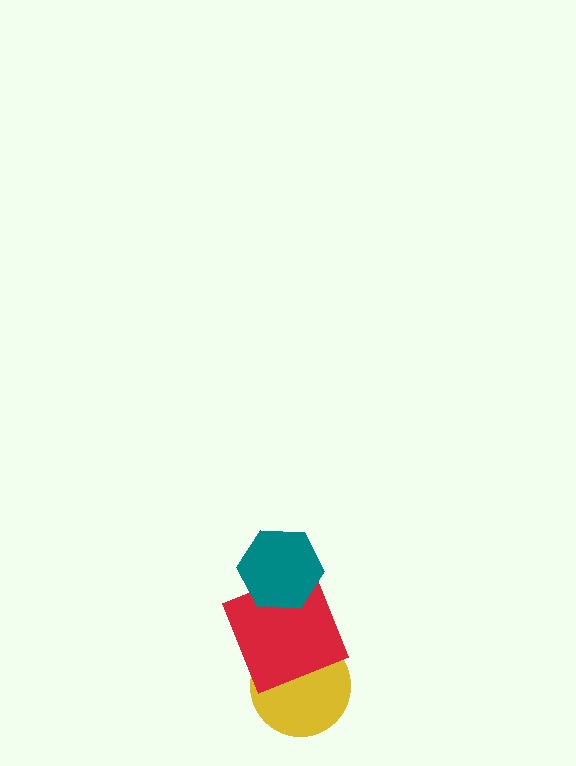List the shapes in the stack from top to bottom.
From top to bottom: the teal hexagon, the red square, the yellow circle.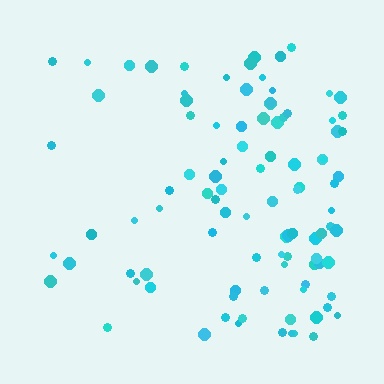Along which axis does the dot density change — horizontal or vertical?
Horizontal.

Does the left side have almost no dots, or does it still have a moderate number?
Still a moderate number, just noticeably fewer than the right.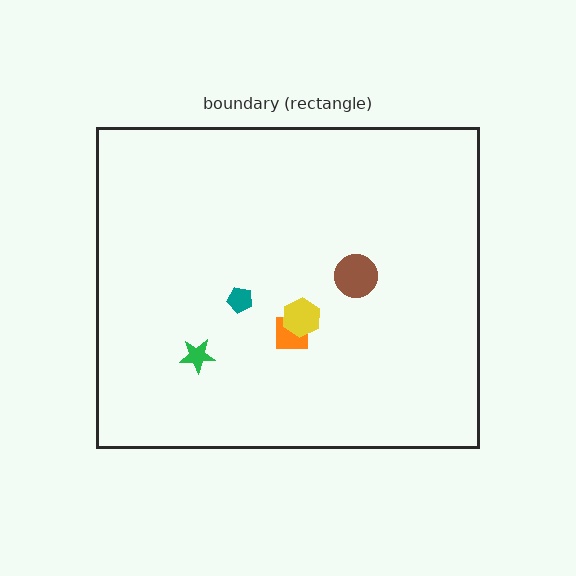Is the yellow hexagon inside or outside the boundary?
Inside.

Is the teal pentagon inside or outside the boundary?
Inside.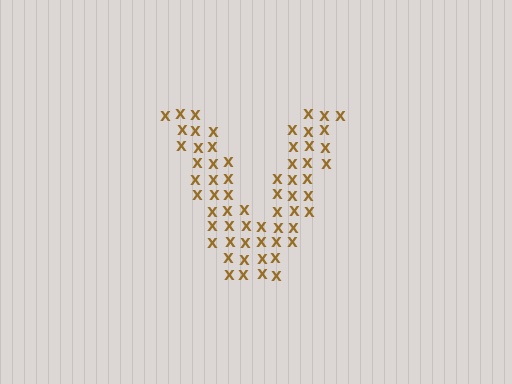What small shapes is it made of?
It is made of small letter X's.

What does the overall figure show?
The overall figure shows the letter V.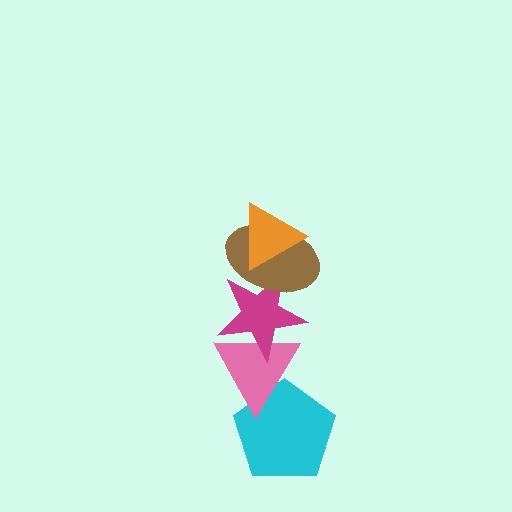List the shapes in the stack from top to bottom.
From top to bottom: the orange triangle, the brown ellipse, the magenta star, the pink triangle, the cyan pentagon.